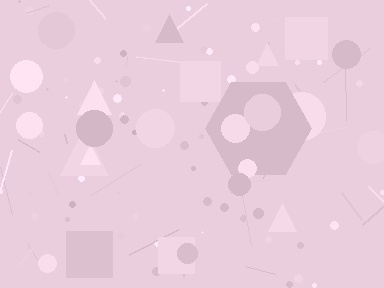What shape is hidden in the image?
A hexagon is hidden in the image.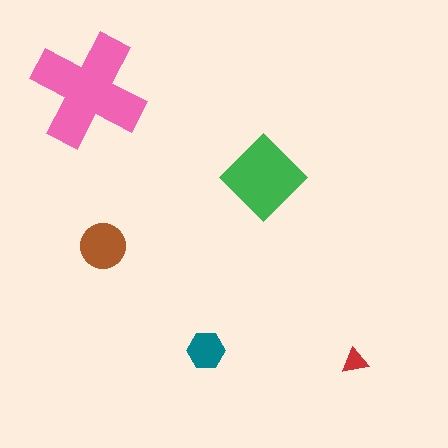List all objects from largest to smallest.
The pink cross, the green diamond, the brown circle, the teal hexagon, the red triangle.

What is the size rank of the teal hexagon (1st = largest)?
4th.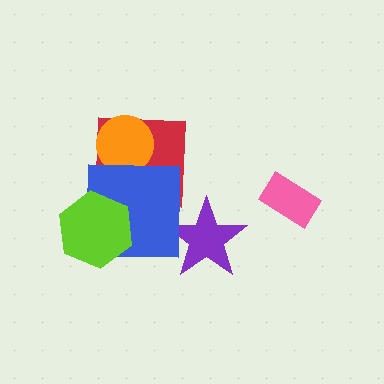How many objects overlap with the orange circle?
1 object overlaps with the orange circle.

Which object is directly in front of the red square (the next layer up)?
The orange circle is directly in front of the red square.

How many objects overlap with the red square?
2 objects overlap with the red square.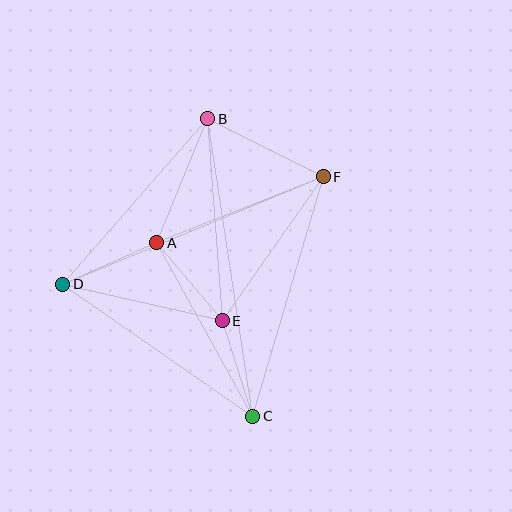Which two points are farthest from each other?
Points B and C are farthest from each other.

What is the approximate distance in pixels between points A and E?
The distance between A and E is approximately 101 pixels.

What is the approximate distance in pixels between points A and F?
The distance between A and F is approximately 179 pixels.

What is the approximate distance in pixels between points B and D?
The distance between B and D is approximately 220 pixels.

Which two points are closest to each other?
Points C and E are closest to each other.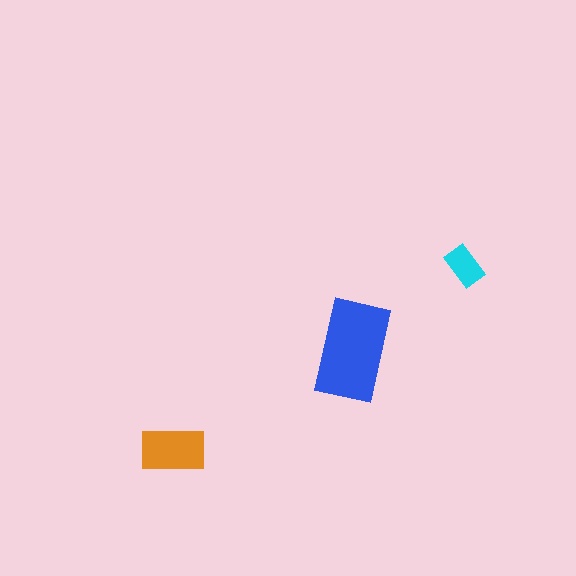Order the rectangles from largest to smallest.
the blue one, the orange one, the cyan one.